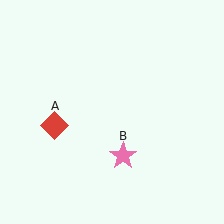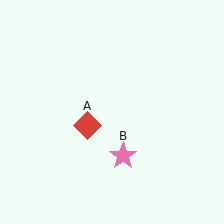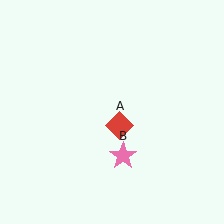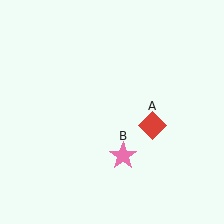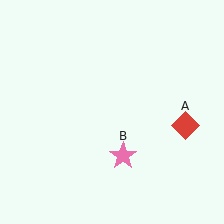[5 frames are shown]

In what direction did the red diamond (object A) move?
The red diamond (object A) moved right.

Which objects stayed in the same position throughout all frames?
Pink star (object B) remained stationary.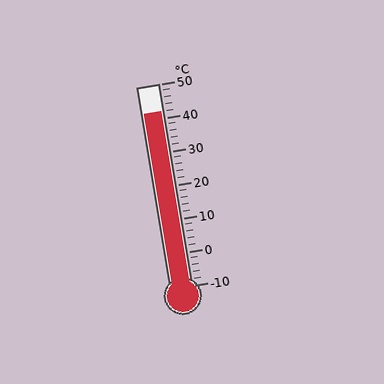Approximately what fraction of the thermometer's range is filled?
The thermometer is filled to approximately 85% of its range.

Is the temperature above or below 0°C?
The temperature is above 0°C.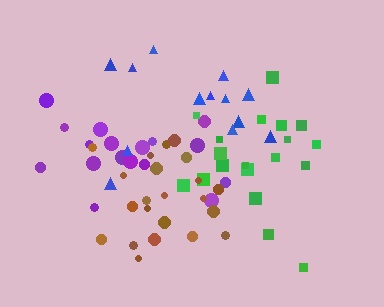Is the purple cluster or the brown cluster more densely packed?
Brown.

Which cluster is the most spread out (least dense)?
Blue.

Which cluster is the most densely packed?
Brown.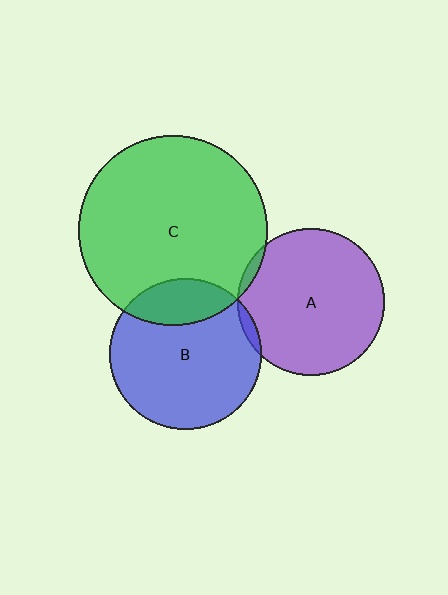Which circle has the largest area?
Circle C (green).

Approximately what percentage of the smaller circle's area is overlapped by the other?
Approximately 5%.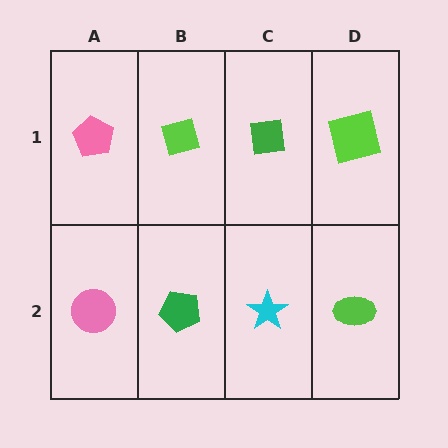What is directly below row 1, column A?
A pink circle.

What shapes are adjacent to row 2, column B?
A lime diamond (row 1, column B), a pink circle (row 2, column A), a cyan star (row 2, column C).